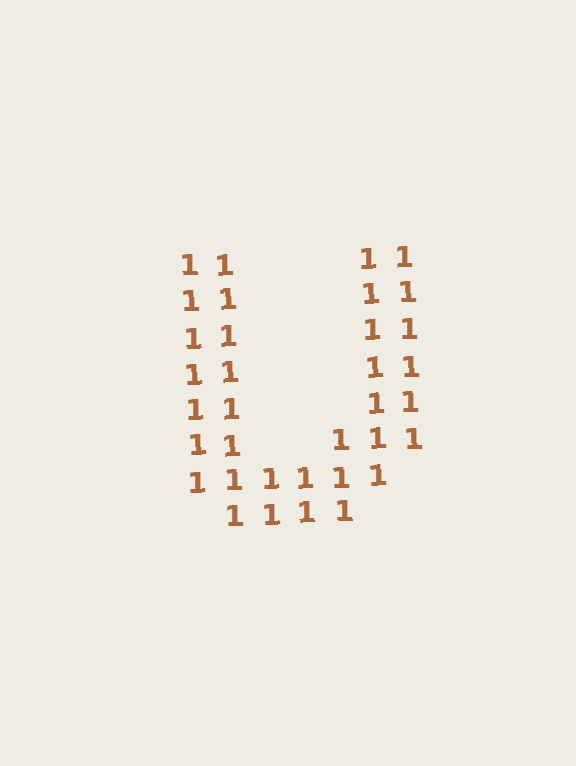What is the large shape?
The large shape is the letter U.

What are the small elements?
The small elements are digit 1's.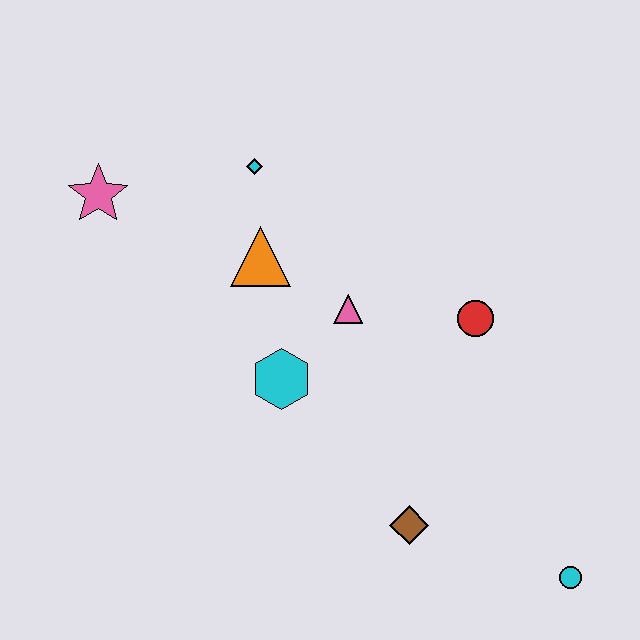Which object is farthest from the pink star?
The cyan circle is farthest from the pink star.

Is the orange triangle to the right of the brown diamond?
No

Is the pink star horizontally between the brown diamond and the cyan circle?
No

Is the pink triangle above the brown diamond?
Yes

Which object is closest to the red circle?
The pink triangle is closest to the red circle.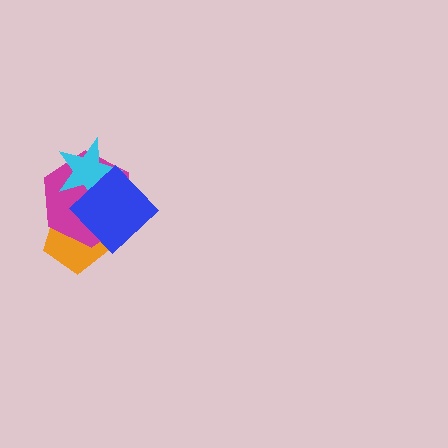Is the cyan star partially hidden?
Yes, it is partially covered by another shape.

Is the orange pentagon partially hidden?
Yes, it is partially covered by another shape.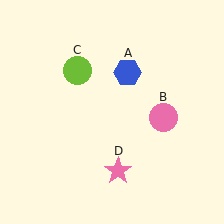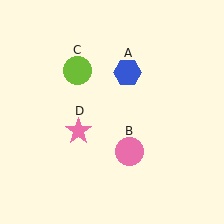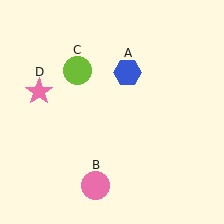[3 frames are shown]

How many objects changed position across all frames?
2 objects changed position: pink circle (object B), pink star (object D).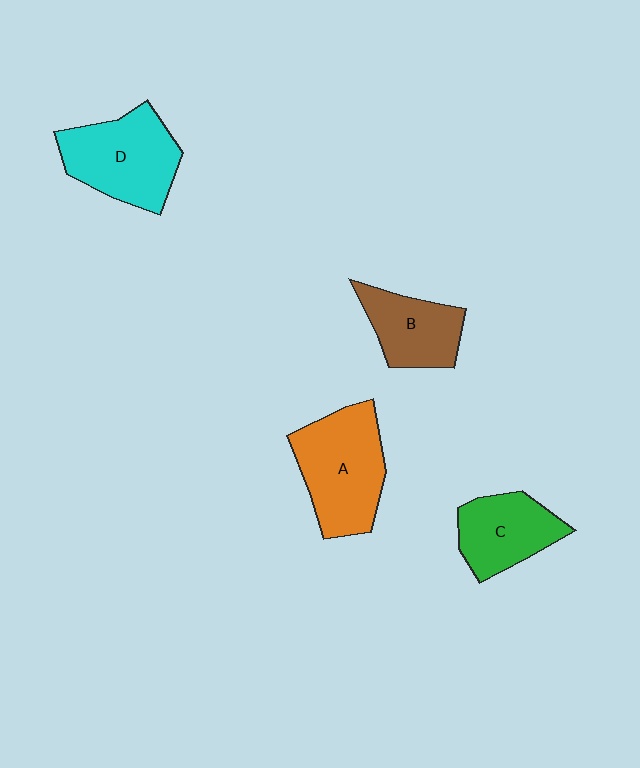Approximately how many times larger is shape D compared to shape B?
Approximately 1.4 times.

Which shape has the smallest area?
Shape B (brown).